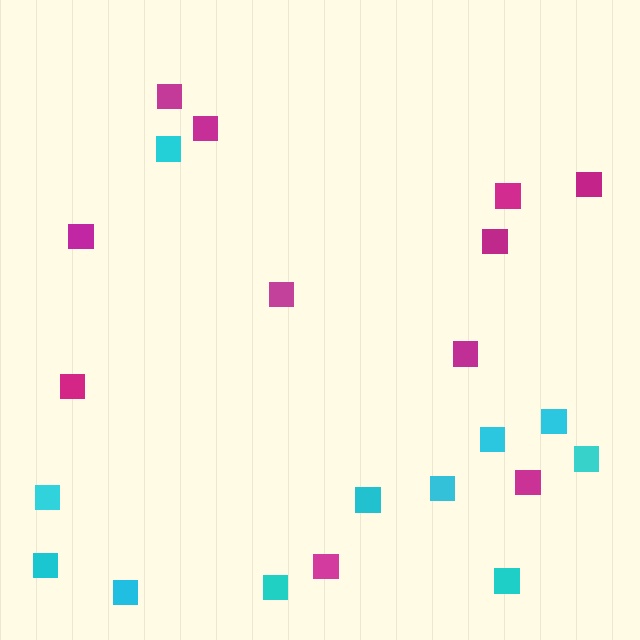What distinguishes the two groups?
There are 2 groups: one group of cyan squares (11) and one group of magenta squares (11).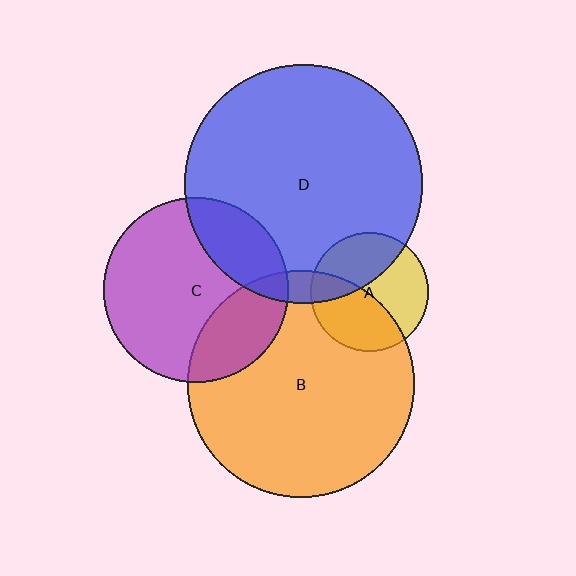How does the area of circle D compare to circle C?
Approximately 1.7 times.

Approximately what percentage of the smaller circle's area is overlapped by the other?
Approximately 45%.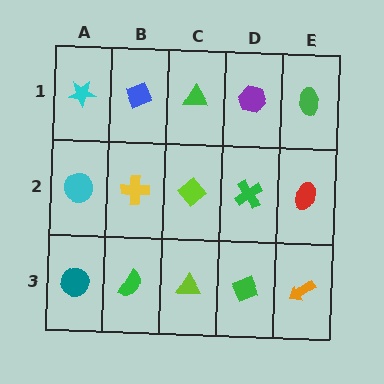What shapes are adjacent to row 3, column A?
A cyan circle (row 2, column A), a green semicircle (row 3, column B).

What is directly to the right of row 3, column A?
A green semicircle.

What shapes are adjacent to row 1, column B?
A yellow cross (row 2, column B), a cyan star (row 1, column A), a green triangle (row 1, column C).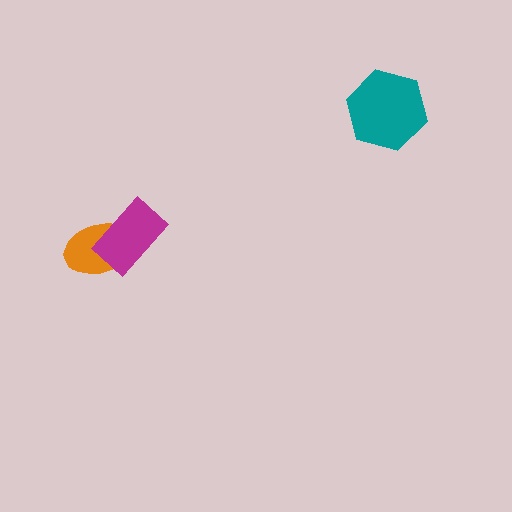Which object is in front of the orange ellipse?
The magenta rectangle is in front of the orange ellipse.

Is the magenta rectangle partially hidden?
No, no other shape covers it.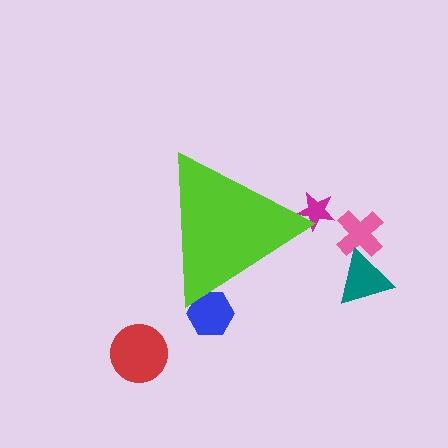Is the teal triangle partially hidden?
No, the teal triangle is fully visible.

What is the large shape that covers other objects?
A lime triangle.